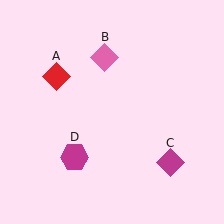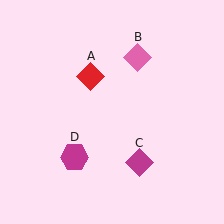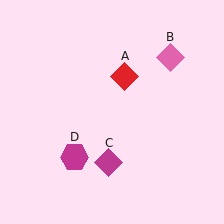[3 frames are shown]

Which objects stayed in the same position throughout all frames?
Magenta hexagon (object D) remained stationary.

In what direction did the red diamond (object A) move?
The red diamond (object A) moved right.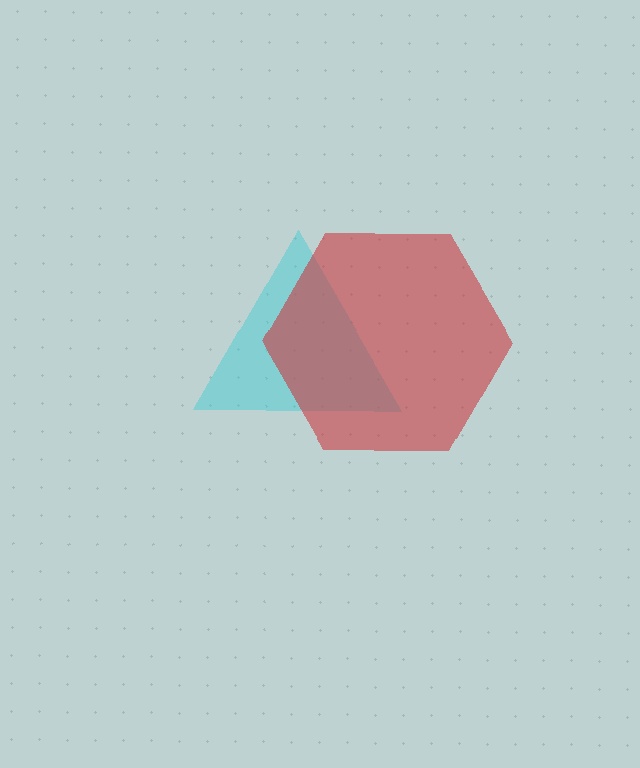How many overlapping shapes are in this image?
There are 2 overlapping shapes in the image.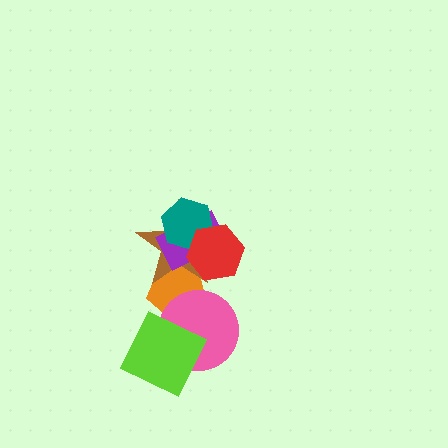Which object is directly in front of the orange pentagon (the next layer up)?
The brown star is directly in front of the orange pentagon.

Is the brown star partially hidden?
Yes, it is partially covered by another shape.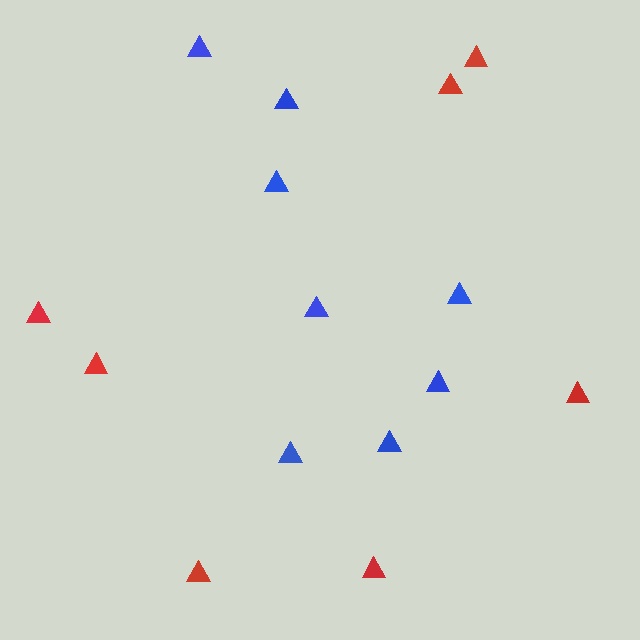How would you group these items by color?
There are 2 groups: one group of red triangles (7) and one group of blue triangles (8).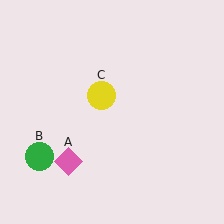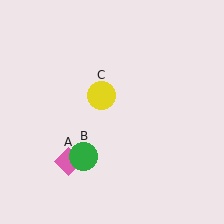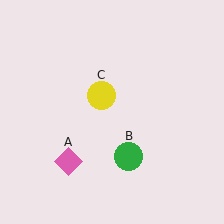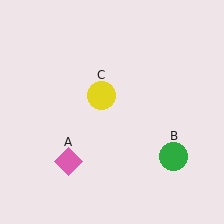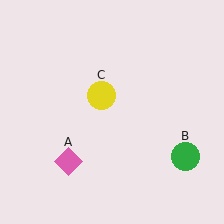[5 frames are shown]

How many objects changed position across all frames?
1 object changed position: green circle (object B).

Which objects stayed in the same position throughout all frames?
Pink diamond (object A) and yellow circle (object C) remained stationary.